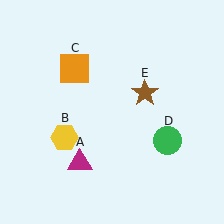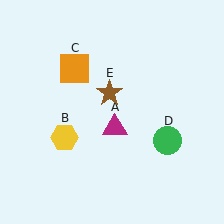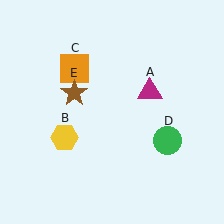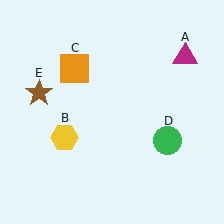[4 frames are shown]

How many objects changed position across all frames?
2 objects changed position: magenta triangle (object A), brown star (object E).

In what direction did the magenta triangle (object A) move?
The magenta triangle (object A) moved up and to the right.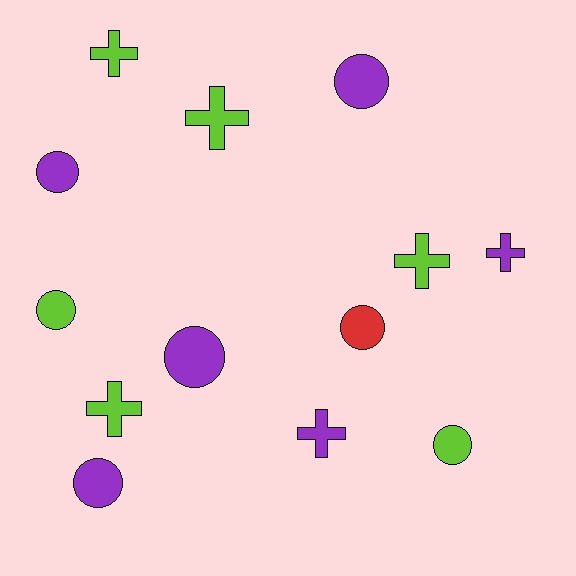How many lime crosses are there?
There are 4 lime crosses.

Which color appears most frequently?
Purple, with 6 objects.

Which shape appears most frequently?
Circle, with 7 objects.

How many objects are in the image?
There are 13 objects.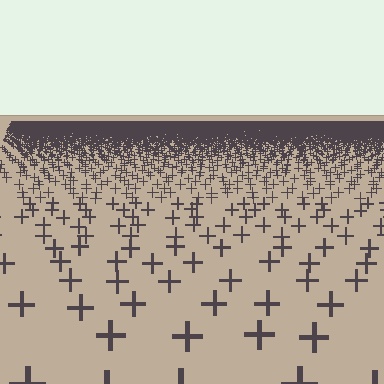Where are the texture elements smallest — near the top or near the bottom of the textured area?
Near the top.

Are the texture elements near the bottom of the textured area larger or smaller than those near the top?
Larger. Near the bottom, elements are closer to the viewer and appear at a bigger on-screen size.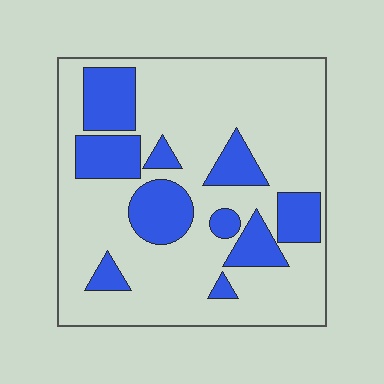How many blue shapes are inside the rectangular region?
10.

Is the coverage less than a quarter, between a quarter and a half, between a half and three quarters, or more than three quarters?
Between a quarter and a half.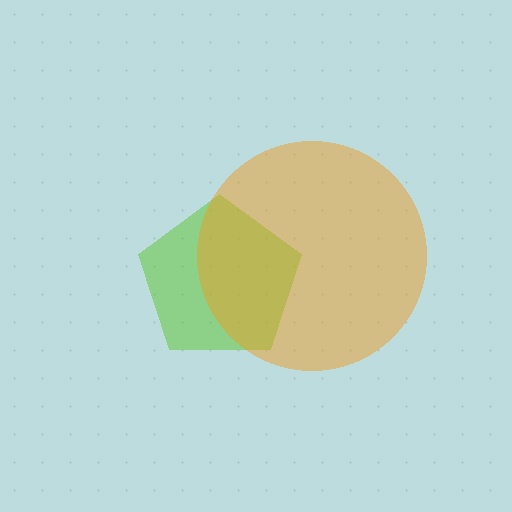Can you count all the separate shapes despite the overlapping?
Yes, there are 2 separate shapes.